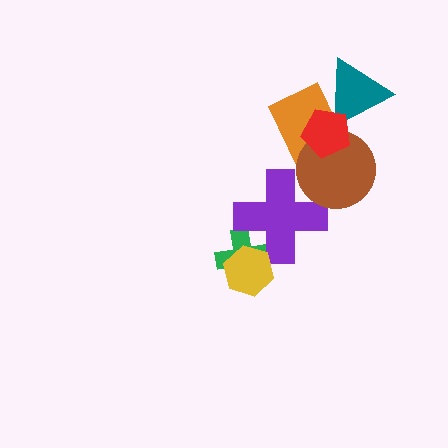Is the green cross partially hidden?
Yes, it is partially covered by another shape.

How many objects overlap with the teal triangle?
2 objects overlap with the teal triangle.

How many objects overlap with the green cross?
2 objects overlap with the green cross.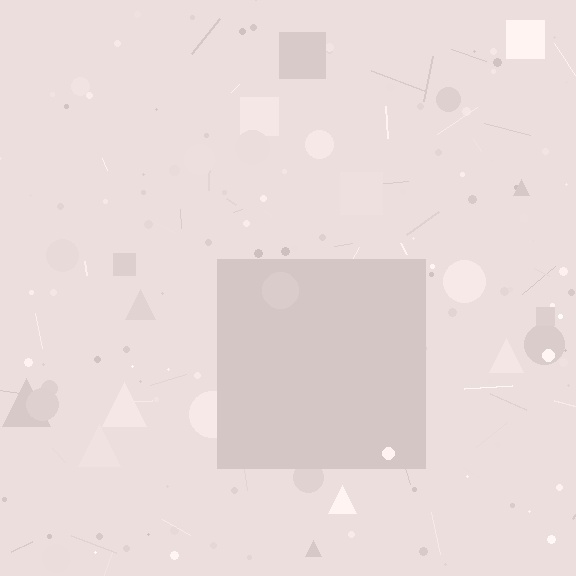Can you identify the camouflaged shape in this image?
The camouflaged shape is a square.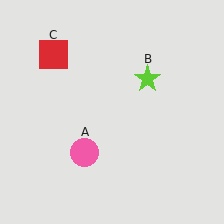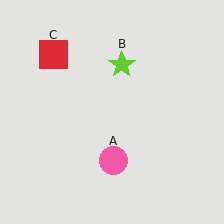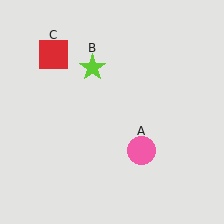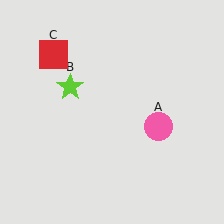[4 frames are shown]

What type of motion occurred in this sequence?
The pink circle (object A), lime star (object B) rotated counterclockwise around the center of the scene.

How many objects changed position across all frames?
2 objects changed position: pink circle (object A), lime star (object B).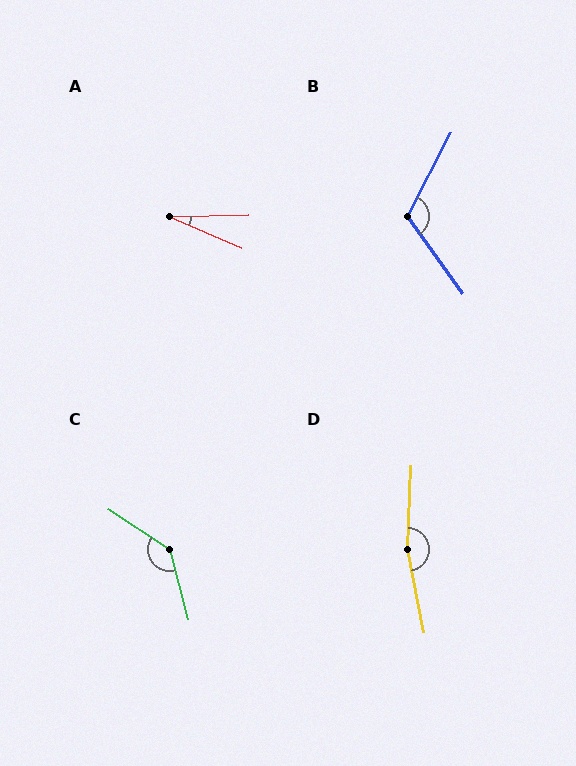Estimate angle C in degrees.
Approximately 139 degrees.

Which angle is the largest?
D, at approximately 166 degrees.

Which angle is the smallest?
A, at approximately 25 degrees.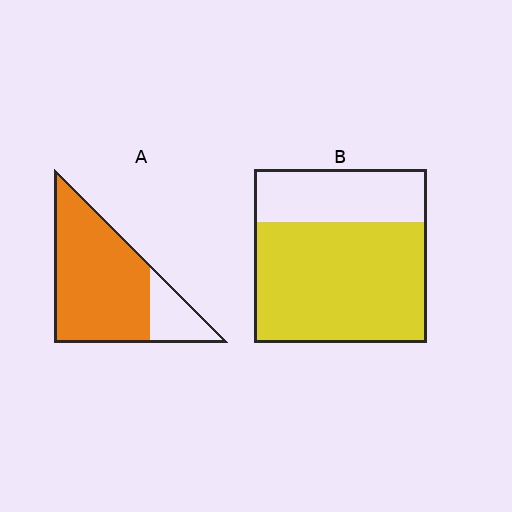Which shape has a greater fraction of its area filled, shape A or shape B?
Shape A.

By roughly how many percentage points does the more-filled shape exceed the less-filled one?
By roughly 10 percentage points (A over B).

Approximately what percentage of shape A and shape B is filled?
A is approximately 80% and B is approximately 70%.